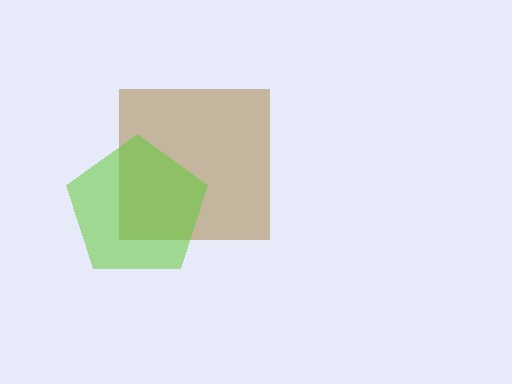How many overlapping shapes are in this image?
There are 2 overlapping shapes in the image.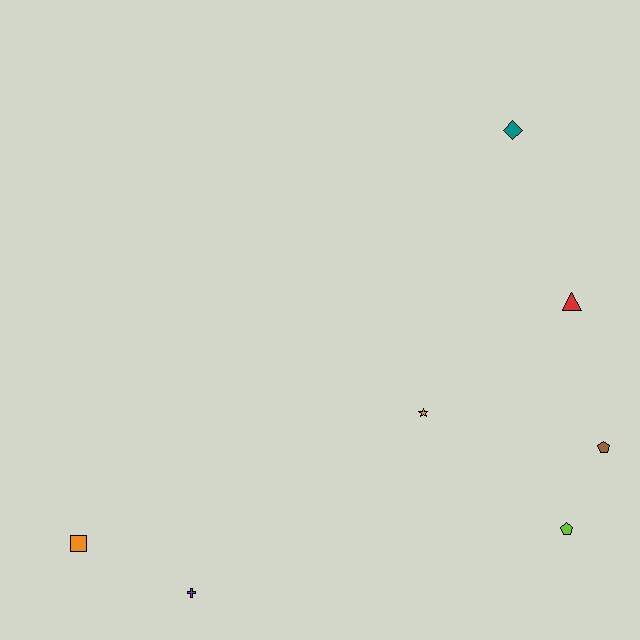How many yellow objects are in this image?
There are no yellow objects.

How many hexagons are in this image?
There are no hexagons.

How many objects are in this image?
There are 7 objects.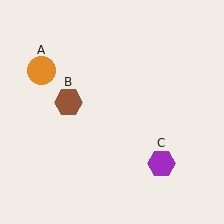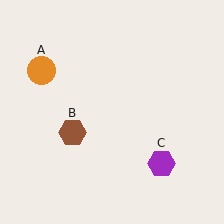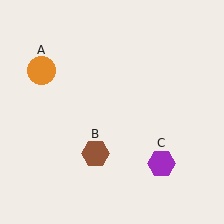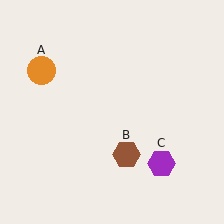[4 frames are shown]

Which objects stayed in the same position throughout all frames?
Orange circle (object A) and purple hexagon (object C) remained stationary.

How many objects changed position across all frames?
1 object changed position: brown hexagon (object B).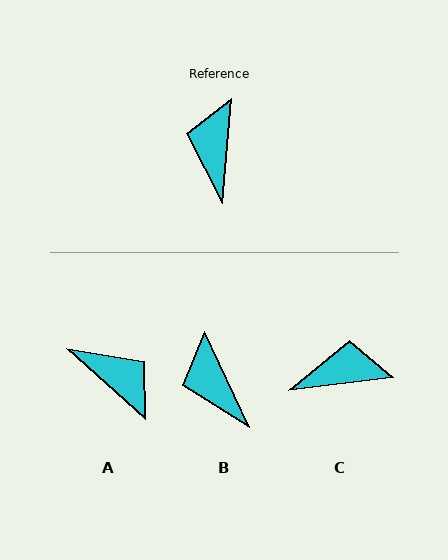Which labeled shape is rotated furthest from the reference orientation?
A, about 127 degrees away.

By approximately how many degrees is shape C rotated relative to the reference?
Approximately 78 degrees clockwise.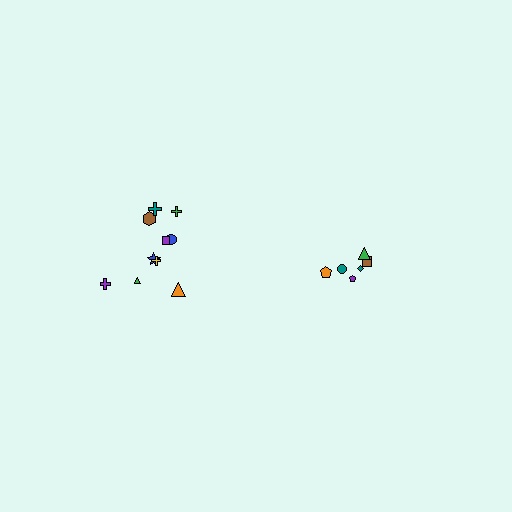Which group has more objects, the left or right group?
The left group.